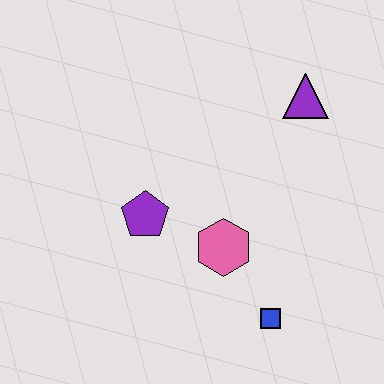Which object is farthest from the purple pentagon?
The purple triangle is farthest from the purple pentagon.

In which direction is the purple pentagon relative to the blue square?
The purple pentagon is to the left of the blue square.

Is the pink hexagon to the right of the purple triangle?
No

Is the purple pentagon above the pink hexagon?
Yes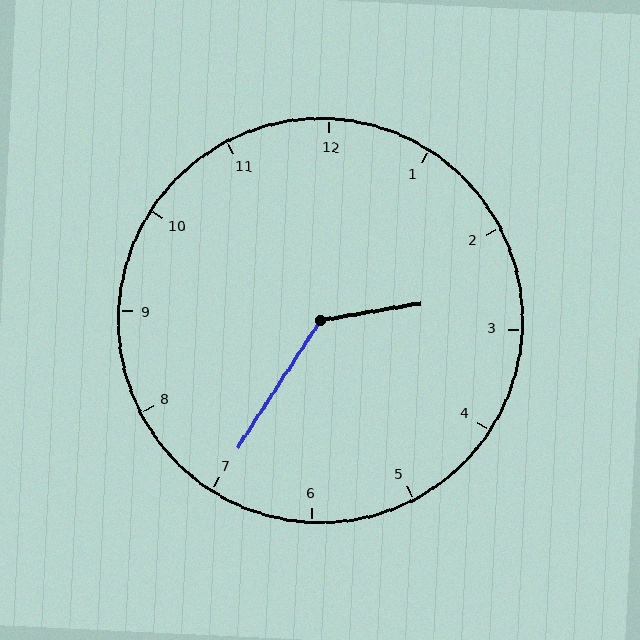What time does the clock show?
2:35.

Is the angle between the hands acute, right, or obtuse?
It is obtuse.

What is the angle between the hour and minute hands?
Approximately 132 degrees.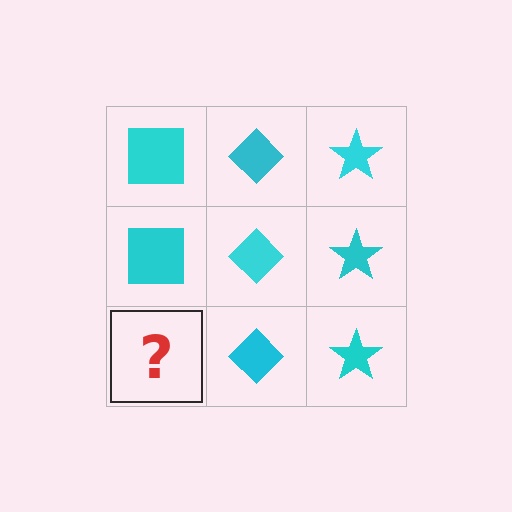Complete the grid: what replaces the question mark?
The question mark should be replaced with a cyan square.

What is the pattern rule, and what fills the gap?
The rule is that each column has a consistent shape. The gap should be filled with a cyan square.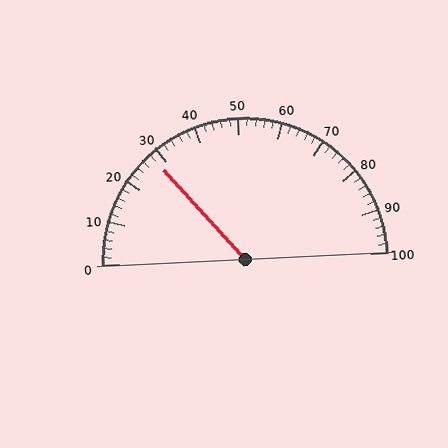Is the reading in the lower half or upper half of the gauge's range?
The reading is in the lower half of the range (0 to 100).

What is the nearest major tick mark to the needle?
The nearest major tick mark is 30.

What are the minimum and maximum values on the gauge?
The gauge ranges from 0 to 100.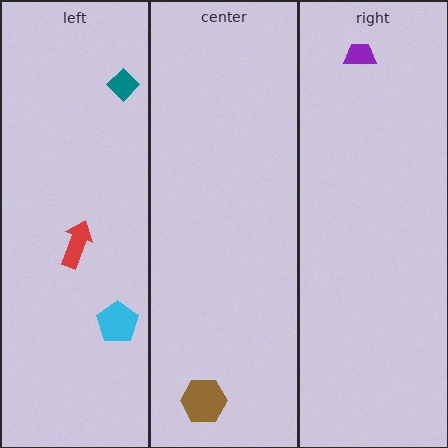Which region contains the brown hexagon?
The center region.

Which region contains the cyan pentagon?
The left region.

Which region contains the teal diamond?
The left region.